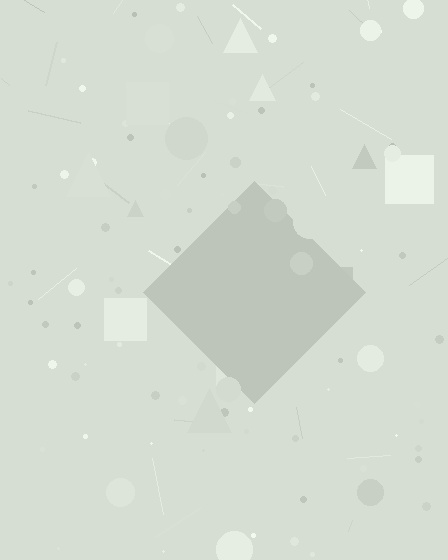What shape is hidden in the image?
A diamond is hidden in the image.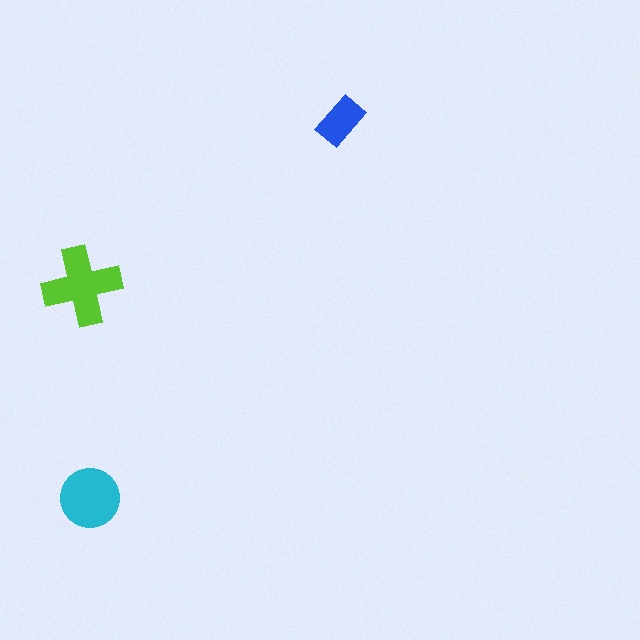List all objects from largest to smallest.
The lime cross, the cyan circle, the blue rectangle.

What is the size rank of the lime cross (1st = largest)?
1st.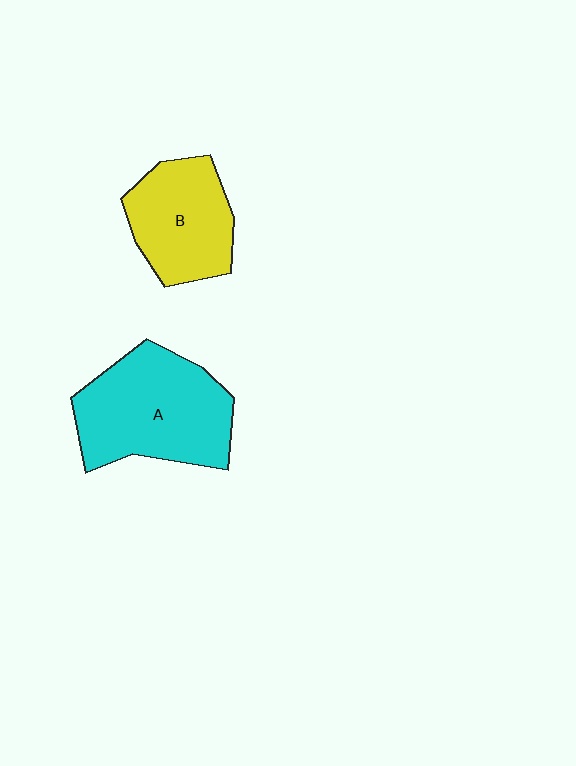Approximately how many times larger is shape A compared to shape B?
Approximately 1.4 times.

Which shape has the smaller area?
Shape B (yellow).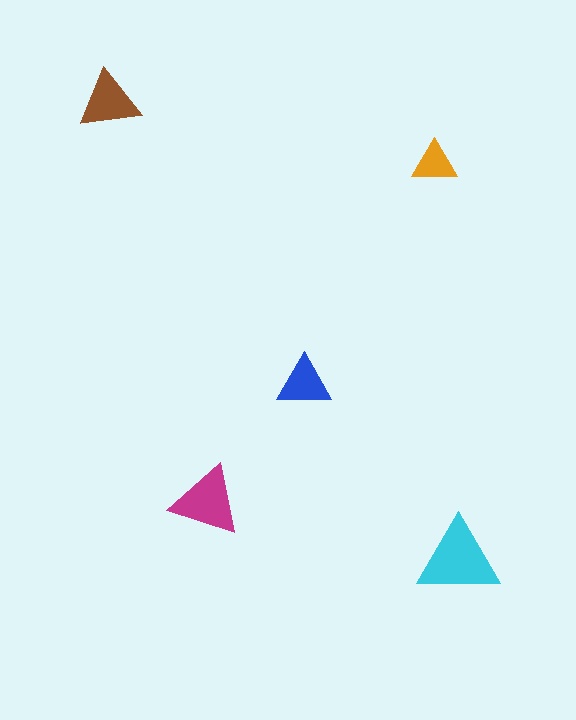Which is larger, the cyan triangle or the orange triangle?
The cyan one.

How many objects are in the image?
There are 5 objects in the image.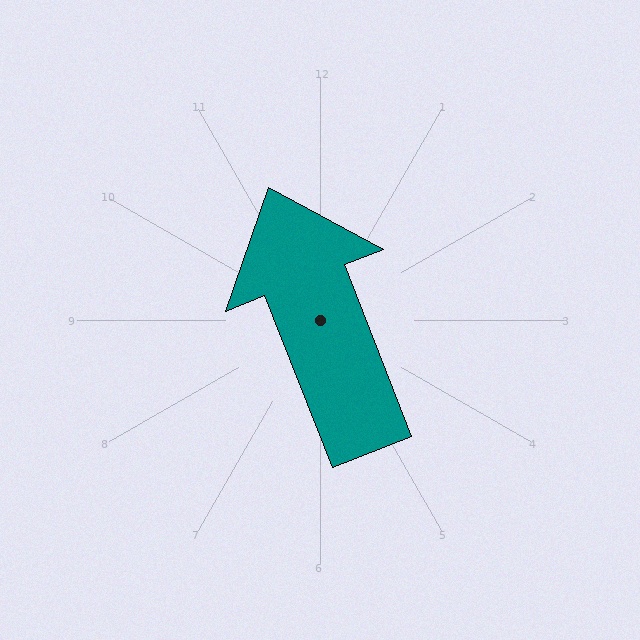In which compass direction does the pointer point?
North.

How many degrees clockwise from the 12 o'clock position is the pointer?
Approximately 339 degrees.